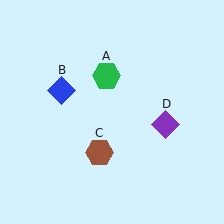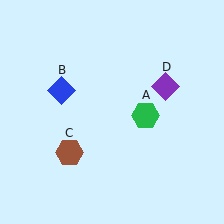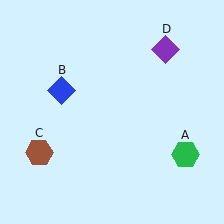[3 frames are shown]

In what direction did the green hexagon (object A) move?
The green hexagon (object A) moved down and to the right.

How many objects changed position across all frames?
3 objects changed position: green hexagon (object A), brown hexagon (object C), purple diamond (object D).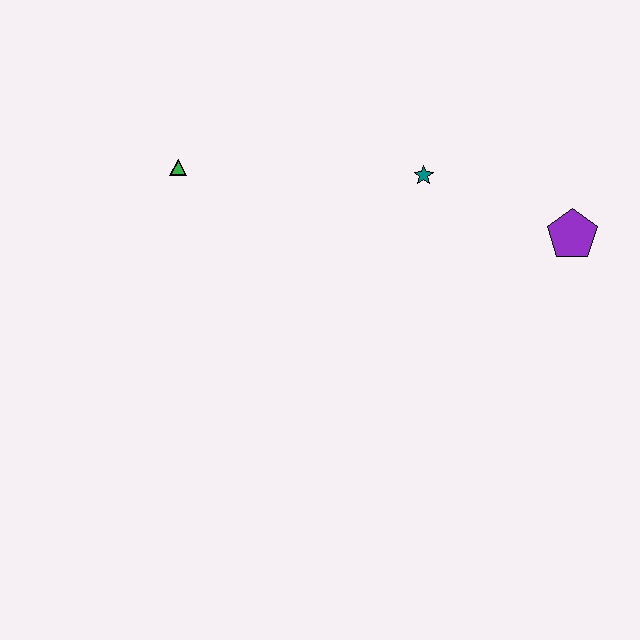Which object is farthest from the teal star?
The green triangle is farthest from the teal star.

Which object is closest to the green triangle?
The teal star is closest to the green triangle.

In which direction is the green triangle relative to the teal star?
The green triangle is to the left of the teal star.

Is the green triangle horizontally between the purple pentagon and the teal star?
No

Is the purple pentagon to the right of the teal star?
Yes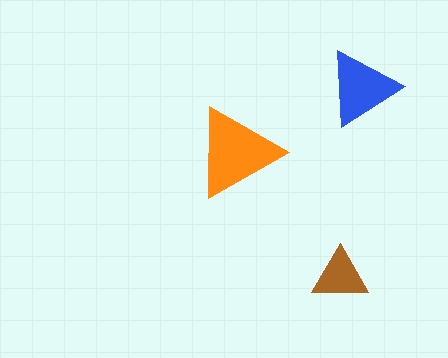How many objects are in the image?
There are 3 objects in the image.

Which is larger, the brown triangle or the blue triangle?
The blue one.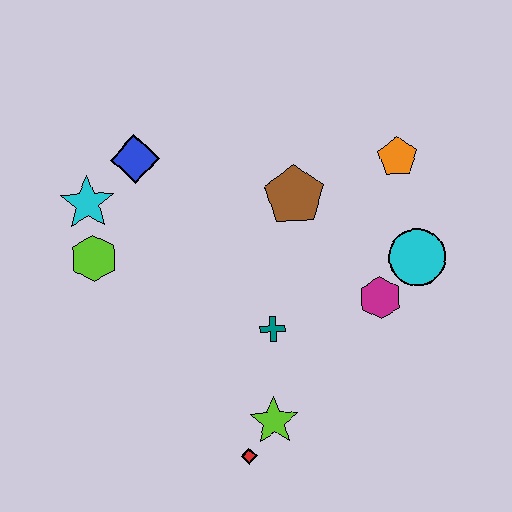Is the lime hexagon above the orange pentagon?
No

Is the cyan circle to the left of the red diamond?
No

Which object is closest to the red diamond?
The lime star is closest to the red diamond.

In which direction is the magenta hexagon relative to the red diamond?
The magenta hexagon is above the red diamond.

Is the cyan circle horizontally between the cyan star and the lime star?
No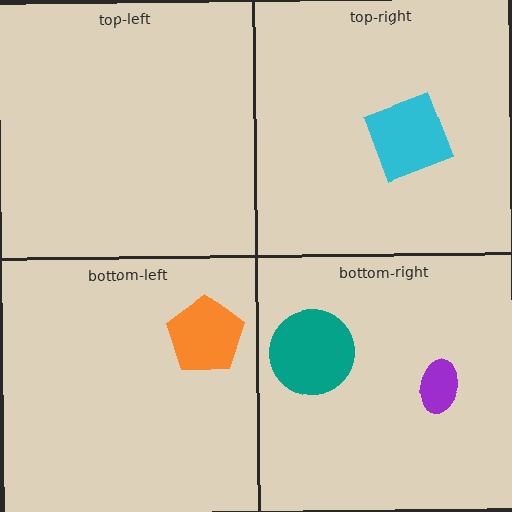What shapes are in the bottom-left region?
The orange pentagon.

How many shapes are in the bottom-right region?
2.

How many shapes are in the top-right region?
1.